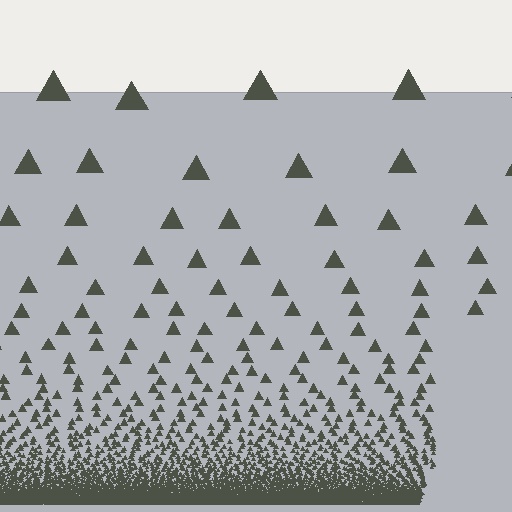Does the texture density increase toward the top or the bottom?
Density increases toward the bottom.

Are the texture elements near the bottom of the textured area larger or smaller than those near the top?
Smaller. The gradient is inverted — elements near the bottom are smaller and denser.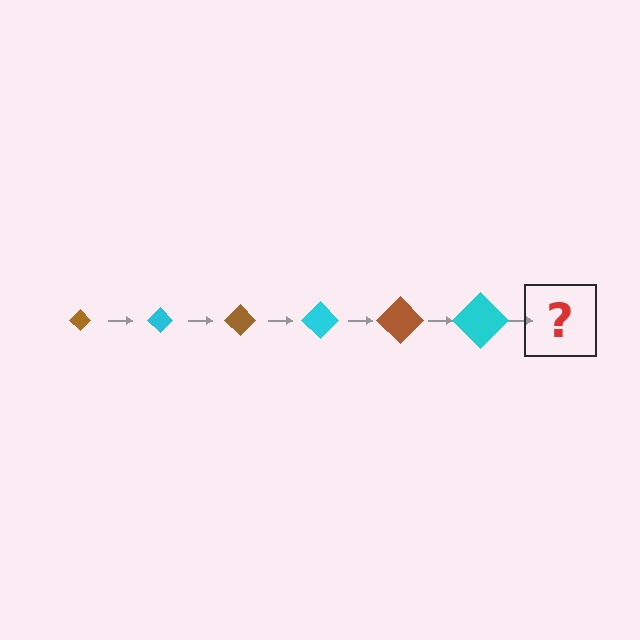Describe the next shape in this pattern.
It should be a brown diamond, larger than the previous one.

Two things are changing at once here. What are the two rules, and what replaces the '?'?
The two rules are that the diamond grows larger each step and the color cycles through brown and cyan. The '?' should be a brown diamond, larger than the previous one.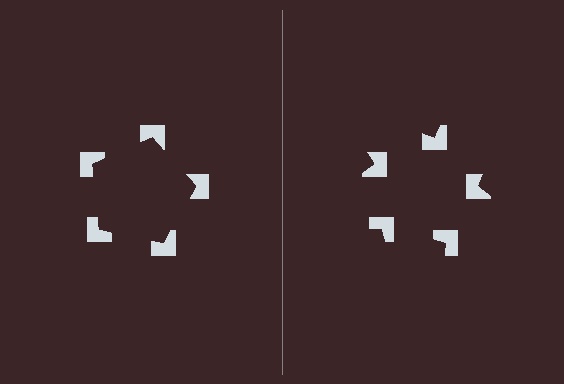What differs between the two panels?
The notched squares are positioned identically on both sides; only the wedge orientations differ. On the left they align to a pentagon; on the right they are misaligned.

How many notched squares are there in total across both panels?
10 — 5 on each side.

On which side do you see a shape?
An illusory pentagon appears on the left side. On the right side the wedge cuts are rotated, so no coherent shape forms.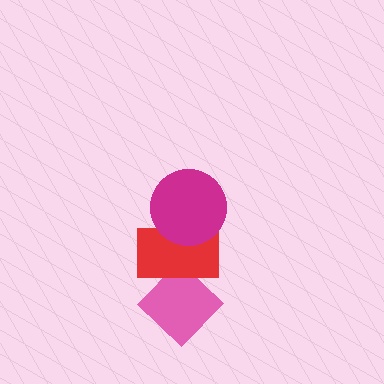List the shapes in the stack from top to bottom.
From top to bottom: the magenta circle, the red rectangle, the pink diamond.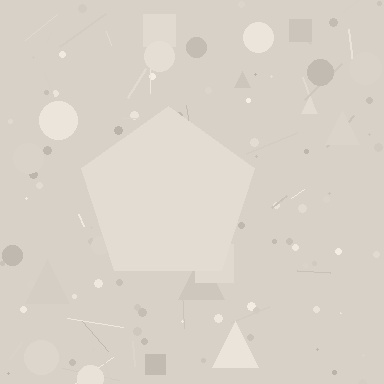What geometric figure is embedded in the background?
A pentagon is embedded in the background.